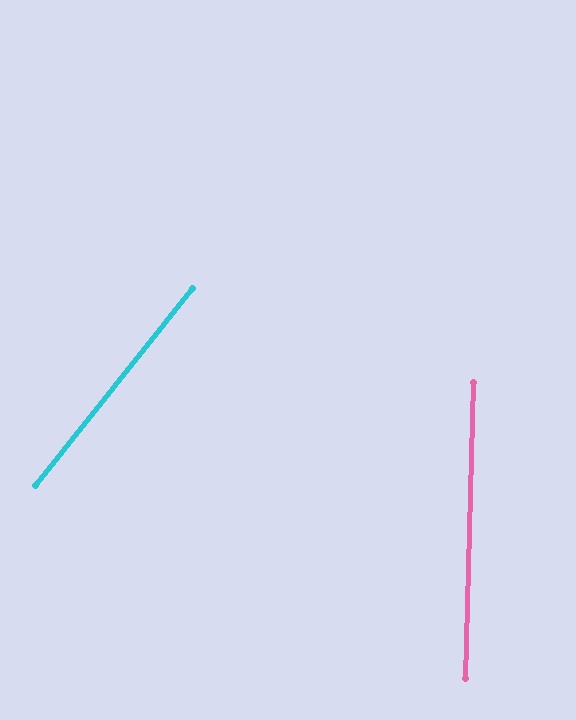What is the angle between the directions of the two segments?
Approximately 37 degrees.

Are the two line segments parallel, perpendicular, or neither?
Neither parallel nor perpendicular — they differ by about 37°.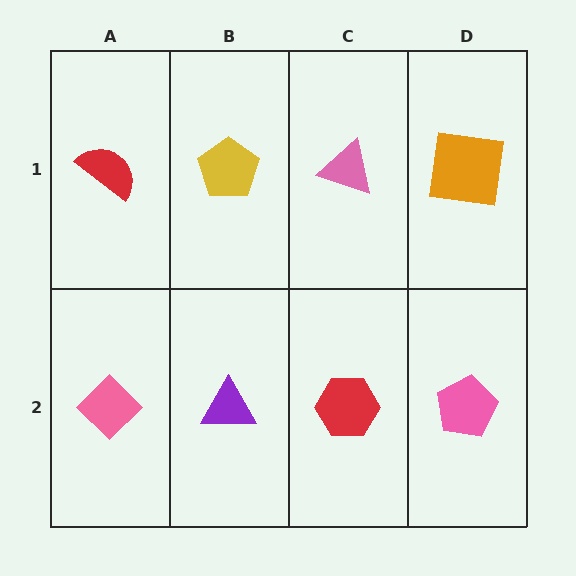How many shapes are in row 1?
4 shapes.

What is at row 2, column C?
A red hexagon.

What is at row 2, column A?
A pink diamond.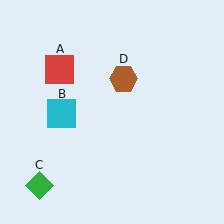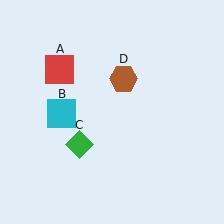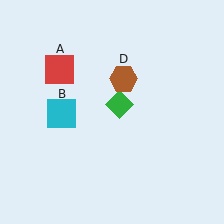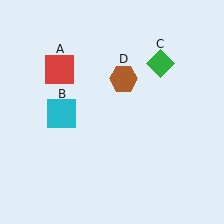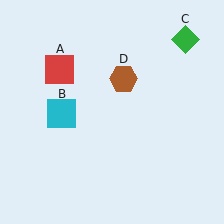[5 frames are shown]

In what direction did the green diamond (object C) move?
The green diamond (object C) moved up and to the right.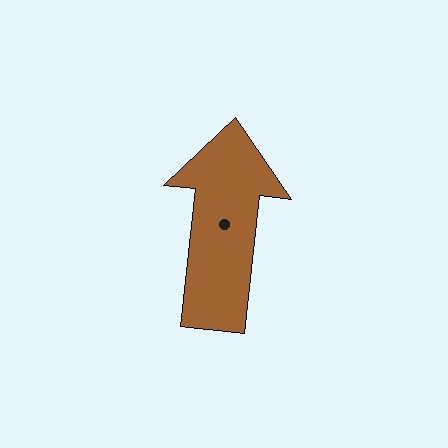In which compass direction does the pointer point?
North.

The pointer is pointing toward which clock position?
Roughly 12 o'clock.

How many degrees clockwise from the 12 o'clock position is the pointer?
Approximately 6 degrees.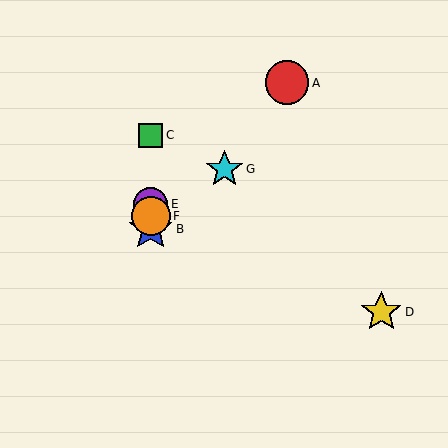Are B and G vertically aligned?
No, B is at x≈151 and G is at x≈225.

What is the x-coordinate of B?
Object B is at x≈151.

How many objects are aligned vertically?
4 objects (B, C, E, F) are aligned vertically.